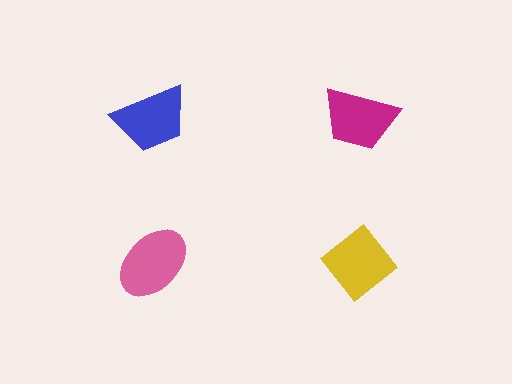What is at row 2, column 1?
A pink ellipse.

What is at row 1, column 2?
A magenta trapezoid.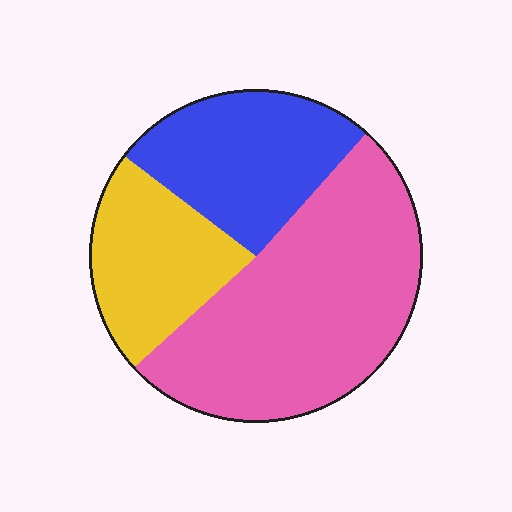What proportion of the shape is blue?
Blue covers about 25% of the shape.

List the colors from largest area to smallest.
From largest to smallest: pink, blue, yellow.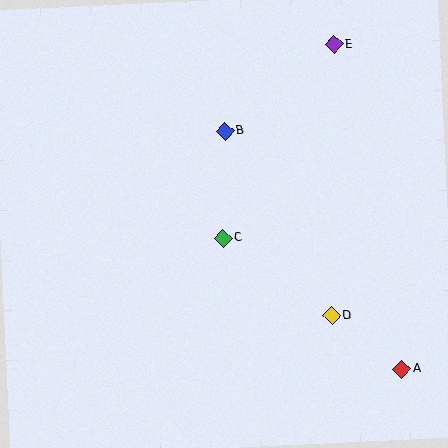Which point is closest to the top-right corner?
Point E is closest to the top-right corner.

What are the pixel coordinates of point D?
Point D is at (332, 316).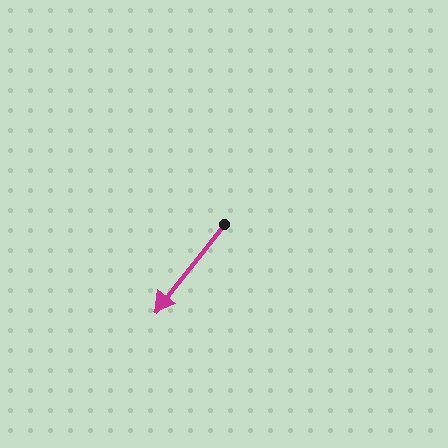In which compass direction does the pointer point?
Southwest.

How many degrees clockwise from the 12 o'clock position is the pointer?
Approximately 218 degrees.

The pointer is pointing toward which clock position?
Roughly 7 o'clock.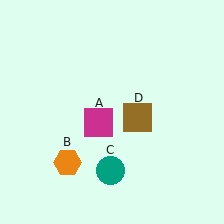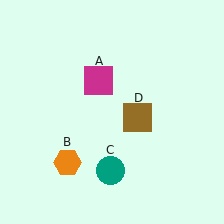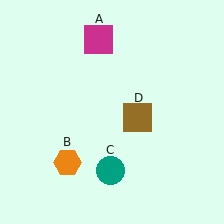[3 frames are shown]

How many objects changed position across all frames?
1 object changed position: magenta square (object A).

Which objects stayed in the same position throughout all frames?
Orange hexagon (object B) and teal circle (object C) and brown square (object D) remained stationary.